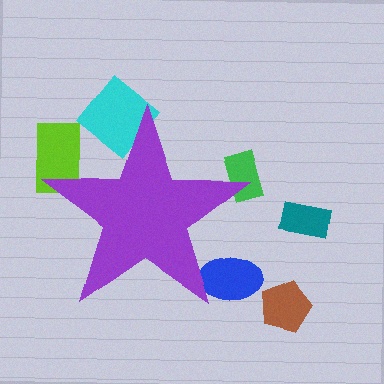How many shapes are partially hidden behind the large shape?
4 shapes are partially hidden.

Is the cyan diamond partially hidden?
Yes, the cyan diamond is partially hidden behind the purple star.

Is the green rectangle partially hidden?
Yes, the green rectangle is partially hidden behind the purple star.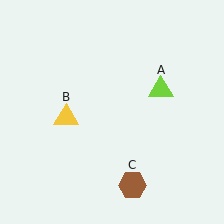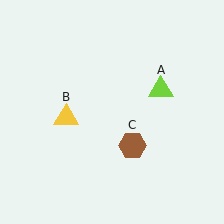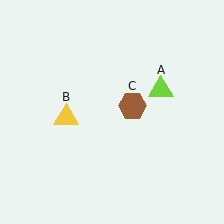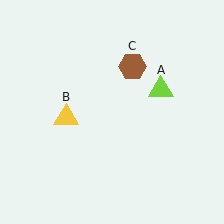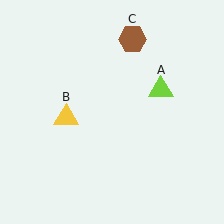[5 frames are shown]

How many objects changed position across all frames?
1 object changed position: brown hexagon (object C).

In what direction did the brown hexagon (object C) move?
The brown hexagon (object C) moved up.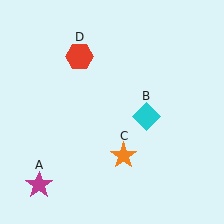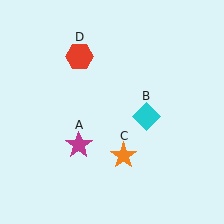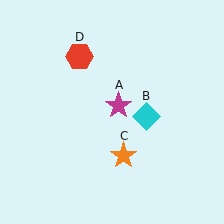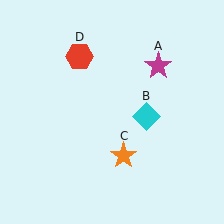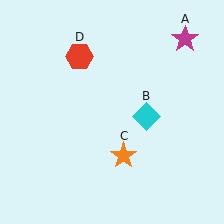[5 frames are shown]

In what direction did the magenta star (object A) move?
The magenta star (object A) moved up and to the right.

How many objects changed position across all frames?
1 object changed position: magenta star (object A).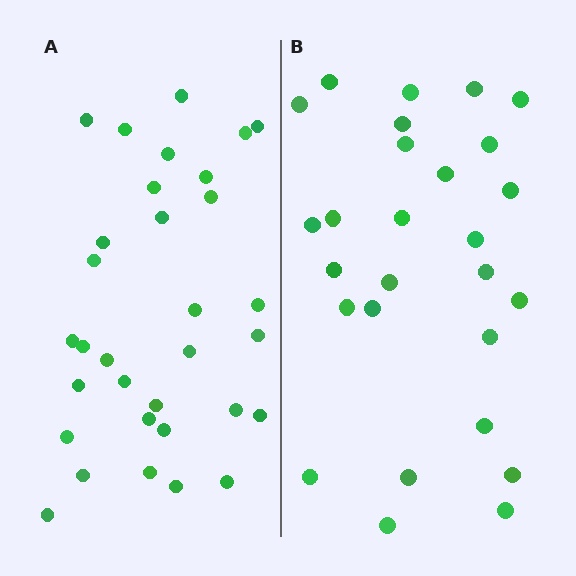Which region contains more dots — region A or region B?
Region A (the left region) has more dots.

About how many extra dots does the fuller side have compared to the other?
Region A has about 5 more dots than region B.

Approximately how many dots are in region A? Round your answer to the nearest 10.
About 30 dots. (The exact count is 32, which rounds to 30.)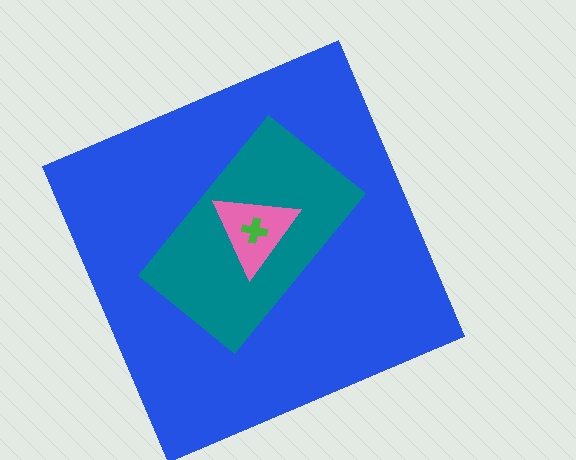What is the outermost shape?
The blue square.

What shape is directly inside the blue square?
The teal rectangle.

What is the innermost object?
The green cross.